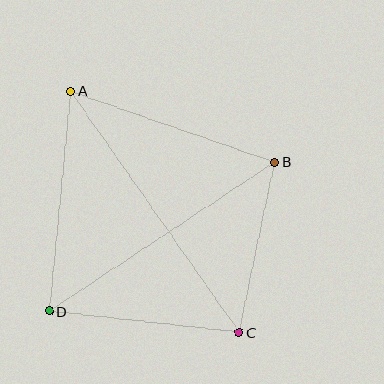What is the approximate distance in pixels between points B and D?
The distance between B and D is approximately 271 pixels.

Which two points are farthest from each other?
Points A and C are farthest from each other.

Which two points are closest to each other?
Points B and C are closest to each other.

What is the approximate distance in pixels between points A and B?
The distance between A and B is approximately 216 pixels.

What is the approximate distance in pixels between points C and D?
The distance between C and D is approximately 191 pixels.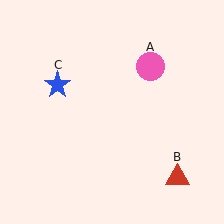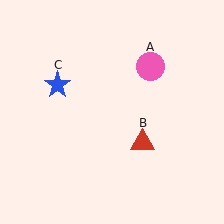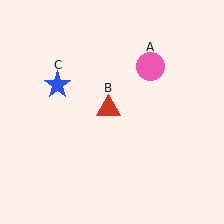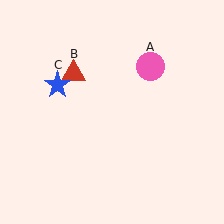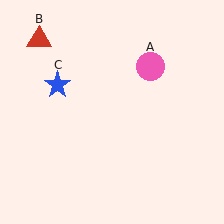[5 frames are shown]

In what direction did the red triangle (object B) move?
The red triangle (object B) moved up and to the left.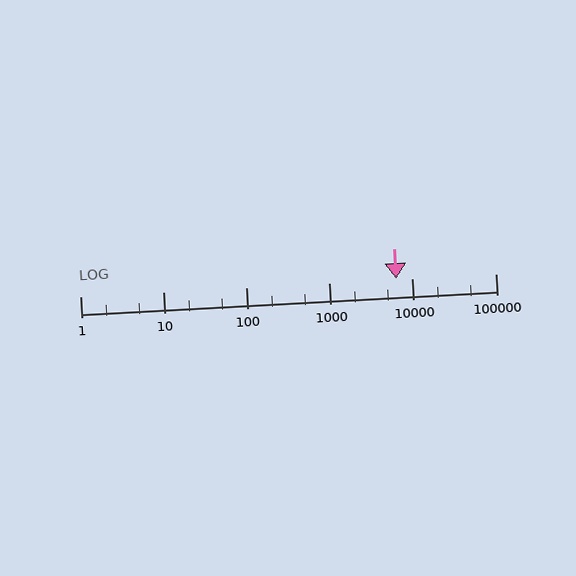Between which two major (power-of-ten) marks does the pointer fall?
The pointer is between 1000 and 10000.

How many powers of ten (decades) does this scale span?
The scale spans 5 decades, from 1 to 100000.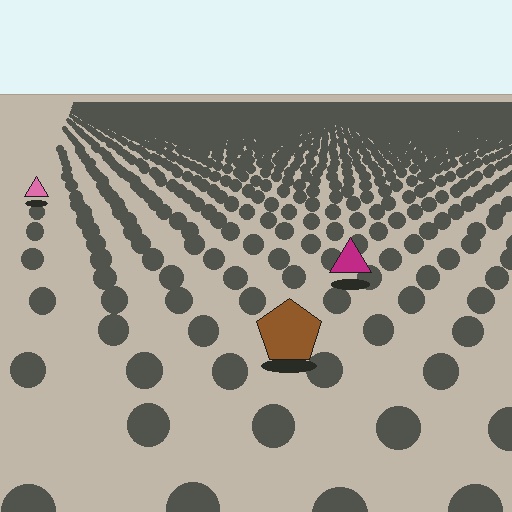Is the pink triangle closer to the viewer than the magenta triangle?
No. The magenta triangle is closer — you can tell from the texture gradient: the ground texture is coarser near it.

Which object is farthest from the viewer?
The pink triangle is farthest from the viewer. It appears smaller and the ground texture around it is denser.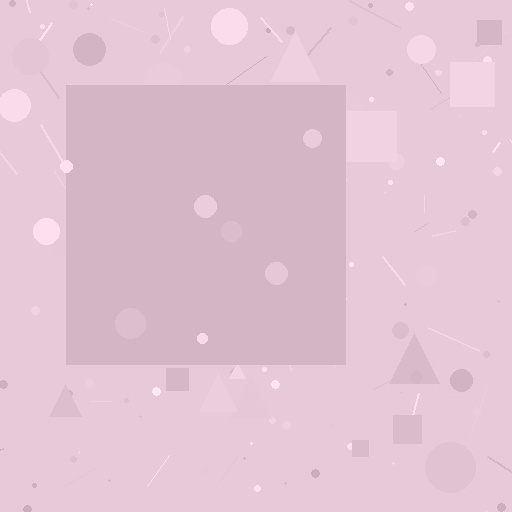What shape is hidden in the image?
A square is hidden in the image.